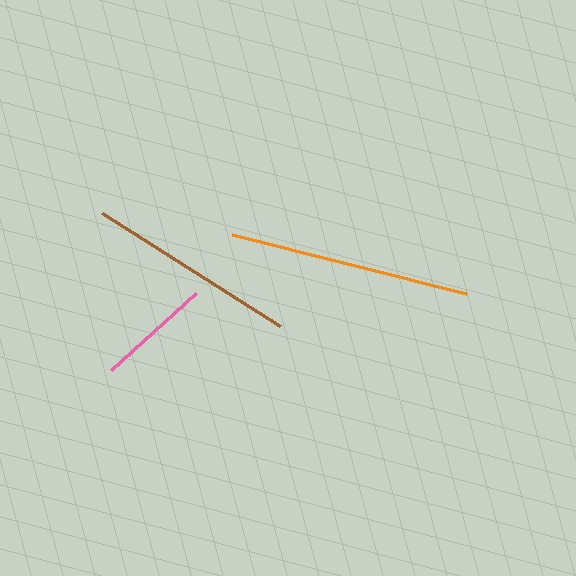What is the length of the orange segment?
The orange segment is approximately 240 pixels long.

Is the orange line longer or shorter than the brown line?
The orange line is longer than the brown line.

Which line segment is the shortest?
The pink line is the shortest at approximately 114 pixels.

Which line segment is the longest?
The orange line is the longest at approximately 240 pixels.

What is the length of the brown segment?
The brown segment is approximately 210 pixels long.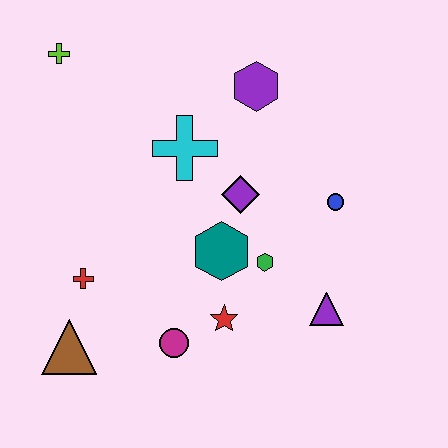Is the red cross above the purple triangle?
Yes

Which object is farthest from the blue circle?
The lime cross is farthest from the blue circle.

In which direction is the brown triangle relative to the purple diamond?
The brown triangle is to the left of the purple diamond.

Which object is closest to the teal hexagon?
The green hexagon is closest to the teal hexagon.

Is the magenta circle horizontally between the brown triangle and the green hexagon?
Yes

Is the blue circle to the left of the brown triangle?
No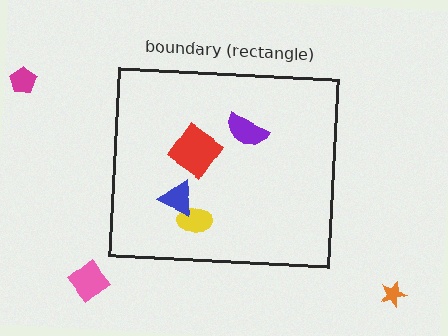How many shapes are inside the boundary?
4 inside, 3 outside.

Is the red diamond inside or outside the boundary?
Inside.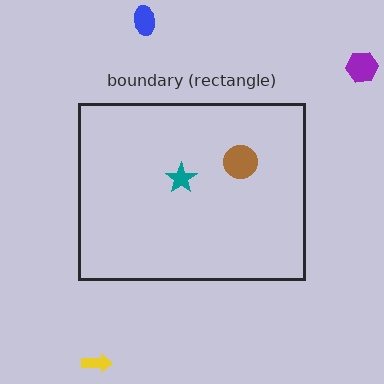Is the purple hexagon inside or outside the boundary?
Outside.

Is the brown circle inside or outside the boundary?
Inside.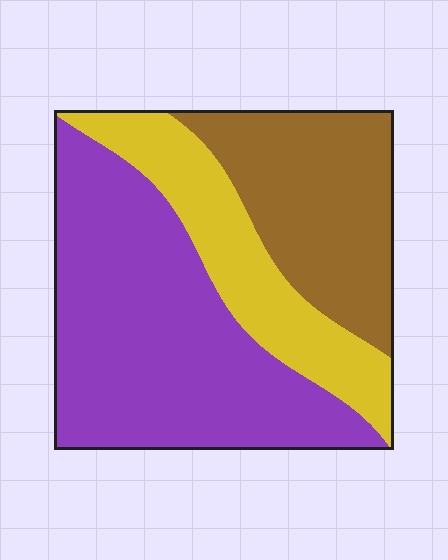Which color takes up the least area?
Yellow, at roughly 25%.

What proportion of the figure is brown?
Brown takes up between a sixth and a third of the figure.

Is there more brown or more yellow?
Brown.